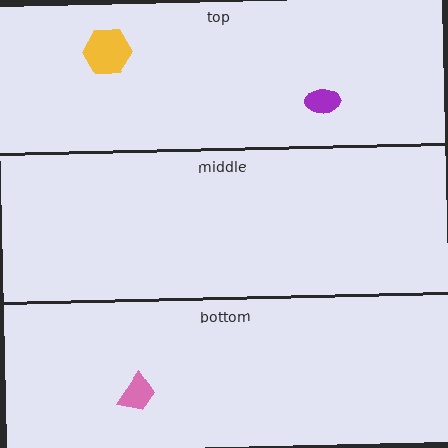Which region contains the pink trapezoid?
The bottom region.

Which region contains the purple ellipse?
The top region.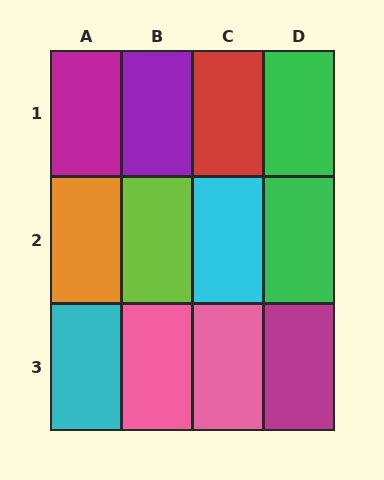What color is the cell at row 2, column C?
Cyan.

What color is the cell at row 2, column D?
Green.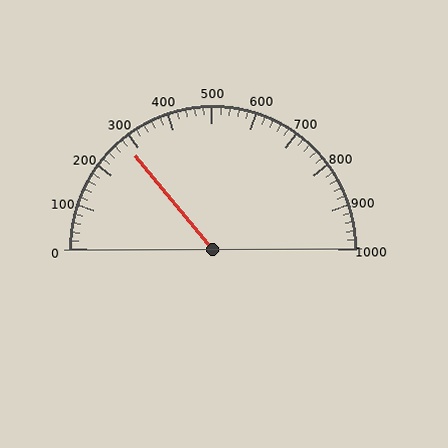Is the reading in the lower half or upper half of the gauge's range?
The reading is in the lower half of the range (0 to 1000).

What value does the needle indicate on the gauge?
The needle indicates approximately 280.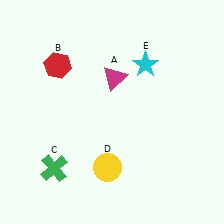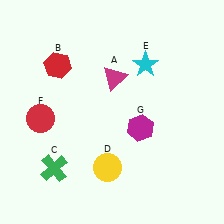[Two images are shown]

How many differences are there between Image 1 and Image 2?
There are 2 differences between the two images.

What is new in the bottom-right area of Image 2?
A magenta hexagon (G) was added in the bottom-right area of Image 2.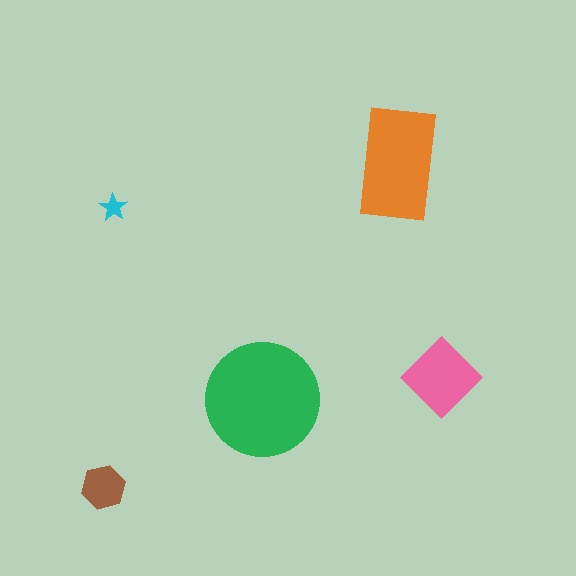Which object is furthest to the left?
The brown hexagon is leftmost.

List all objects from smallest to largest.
The cyan star, the brown hexagon, the pink diamond, the orange rectangle, the green circle.